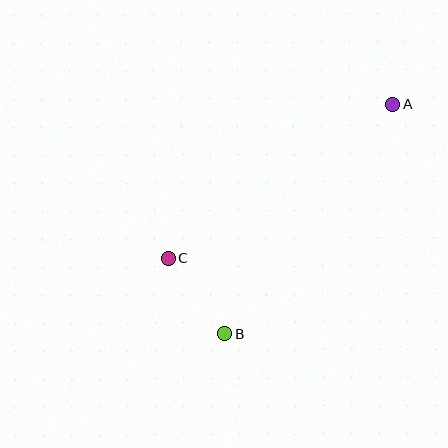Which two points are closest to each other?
Points B and C are closest to each other.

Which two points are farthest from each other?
Points A and B are farthest from each other.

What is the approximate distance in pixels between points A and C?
The distance between A and C is approximately 273 pixels.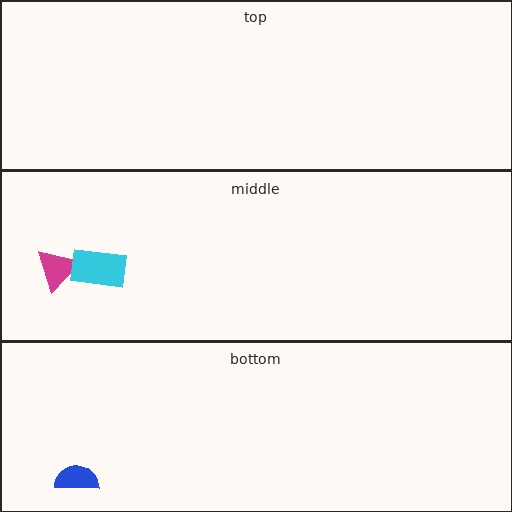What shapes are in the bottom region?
The blue semicircle.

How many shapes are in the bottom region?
1.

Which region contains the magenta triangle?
The middle region.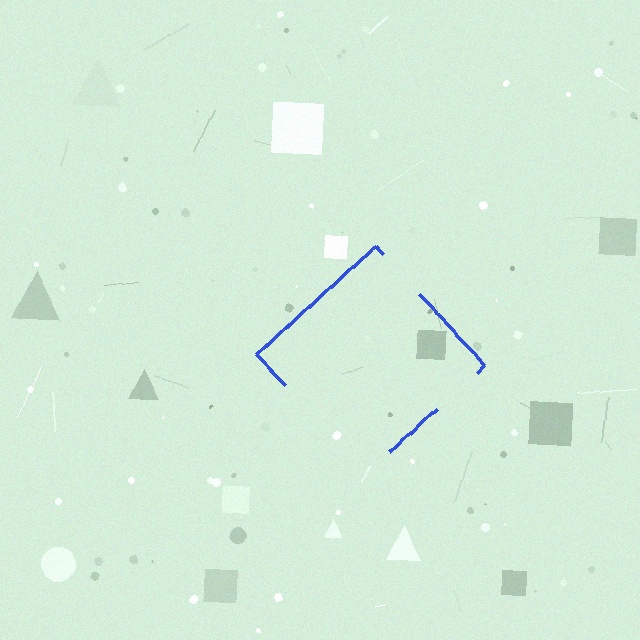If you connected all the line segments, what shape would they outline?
They would outline a diamond.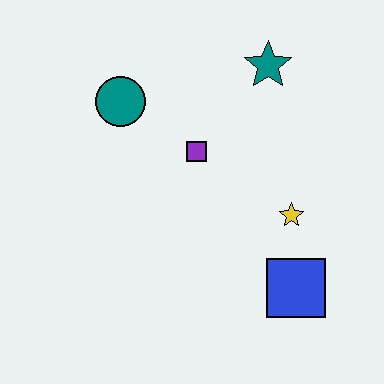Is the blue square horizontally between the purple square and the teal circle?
No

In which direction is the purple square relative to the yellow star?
The purple square is to the left of the yellow star.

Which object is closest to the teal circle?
The purple square is closest to the teal circle.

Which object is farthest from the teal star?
The blue square is farthest from the teal star.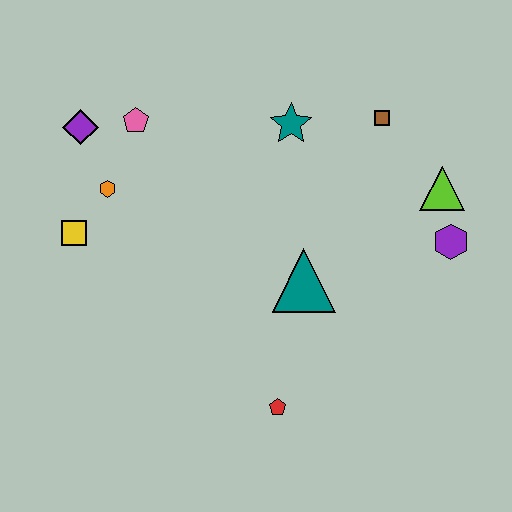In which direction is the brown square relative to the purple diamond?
The brown square is to the right of the purple diamond.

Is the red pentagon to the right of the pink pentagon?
Yes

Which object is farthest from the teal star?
The red pentagon is farthest from the teal star.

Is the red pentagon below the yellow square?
Yes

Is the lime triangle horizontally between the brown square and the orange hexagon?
No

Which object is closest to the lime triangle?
The purple hexagon is closest to the lime triangle.